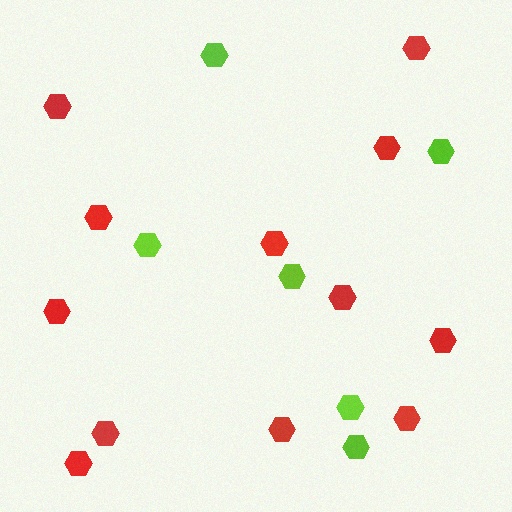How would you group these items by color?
There are 2 groups: one group of red hexagons (12) and one group of lime hexagons (6).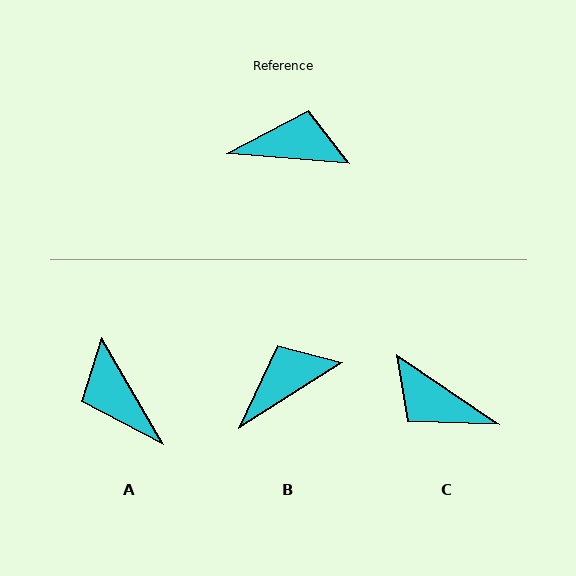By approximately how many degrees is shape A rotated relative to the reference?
Approximately 125 degrees counter-clockwise.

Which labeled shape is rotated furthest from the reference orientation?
C, about 150 degrees away.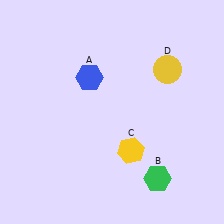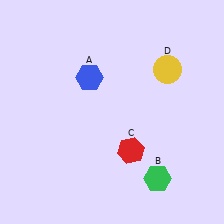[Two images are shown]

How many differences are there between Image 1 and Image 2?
There is 1 difference between the two images.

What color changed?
The hexagon (C) changed from yellow in Image 1 to red in Image 2.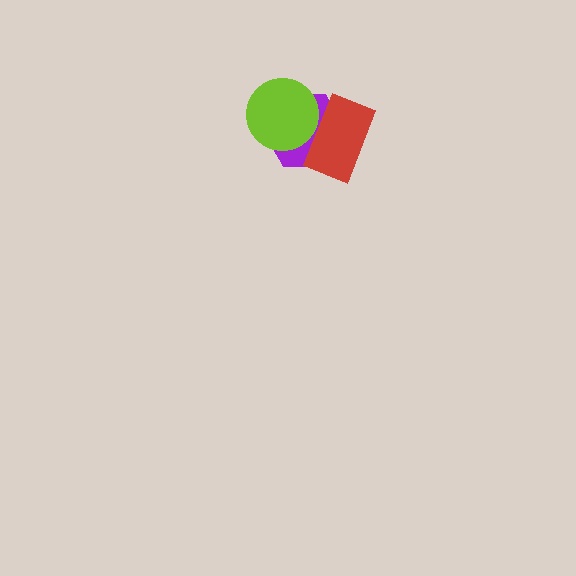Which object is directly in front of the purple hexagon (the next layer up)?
The lime circle is directly in front of the purple hexagon.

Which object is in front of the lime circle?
The red rectangle is in front of the lime circle.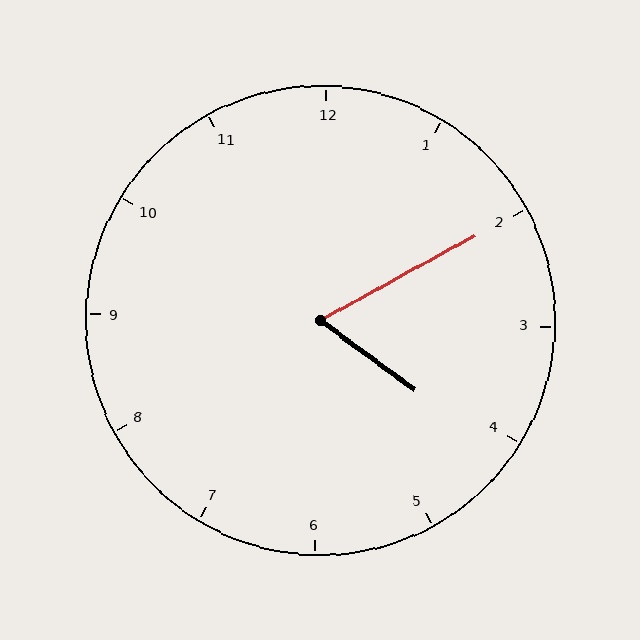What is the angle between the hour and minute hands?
Approximately 65 degrees.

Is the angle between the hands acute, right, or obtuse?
It is acute.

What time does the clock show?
4:10.